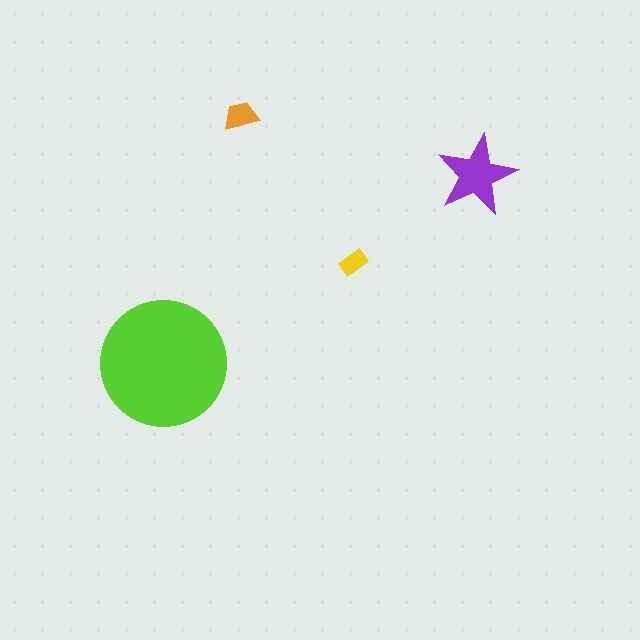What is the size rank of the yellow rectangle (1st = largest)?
4th.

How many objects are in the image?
There are 4 objects in the image.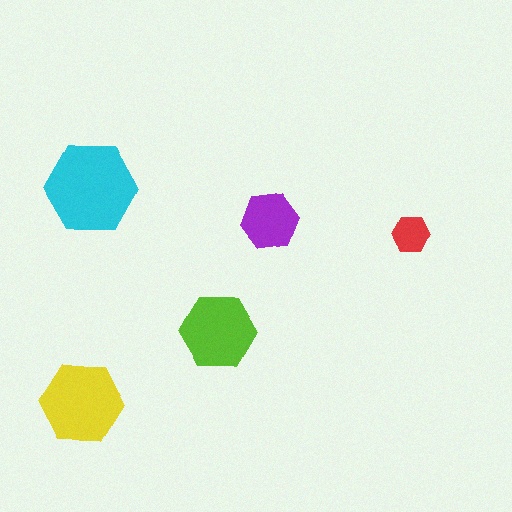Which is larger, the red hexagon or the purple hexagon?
The purple one.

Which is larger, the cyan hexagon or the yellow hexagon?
The cyan one.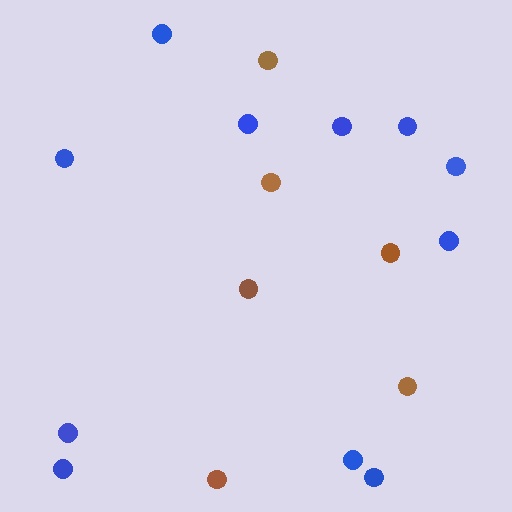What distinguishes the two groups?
There are 2 groups: one group of brown circles (6) and one group of blue circles (11).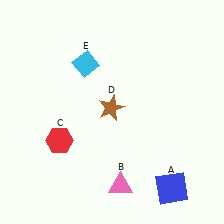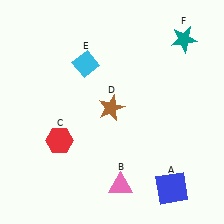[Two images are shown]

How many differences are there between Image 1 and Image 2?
There is 1 difference between the two images.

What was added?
A teal star (F) was added in Image 2.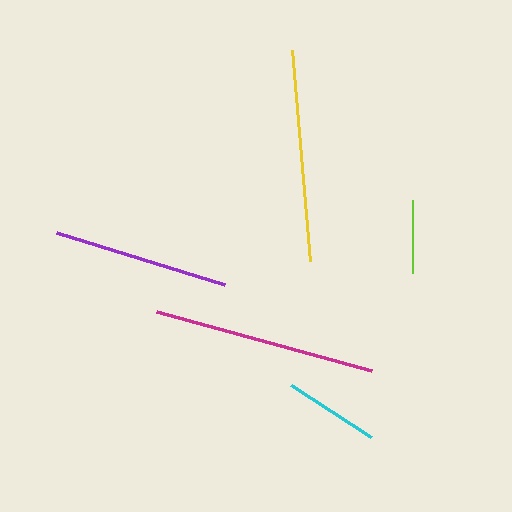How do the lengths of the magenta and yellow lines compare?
The magenta and yellow lines are approximately the same length.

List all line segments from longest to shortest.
From longest to shortest: magenta, yellow, purple, cyan, lime.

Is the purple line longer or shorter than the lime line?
The purple line is longer than the lime line.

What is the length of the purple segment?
The purple segment is approximately 176 pixels long.